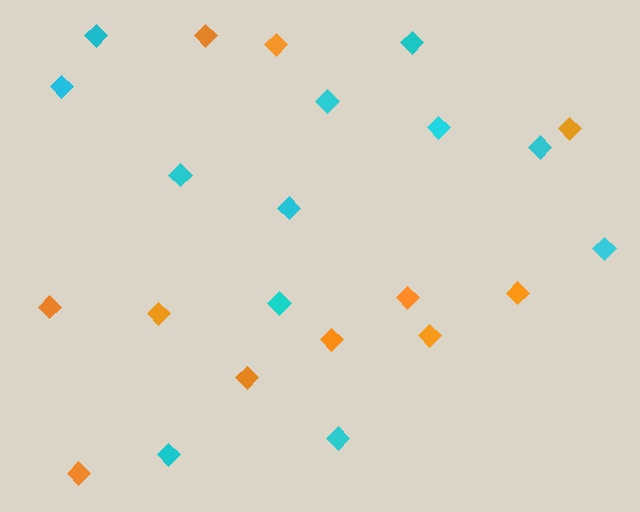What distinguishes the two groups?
There are 2 groups: one group of cyan diamonds (12) and one group of orange diamonds (11).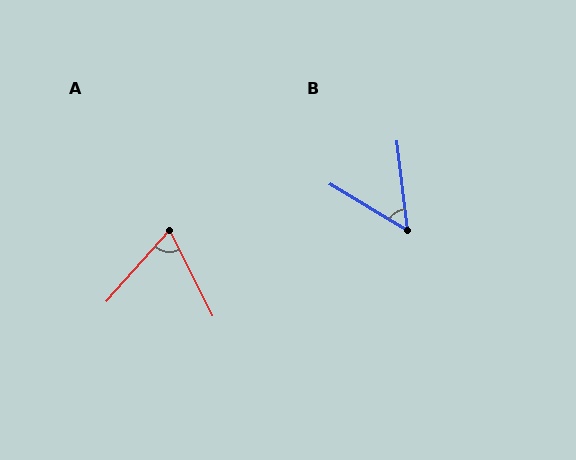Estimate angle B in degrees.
Approximately 52 degrees.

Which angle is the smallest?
B, at approximately 52 degrees.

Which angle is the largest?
A, at approximately 68 degrees.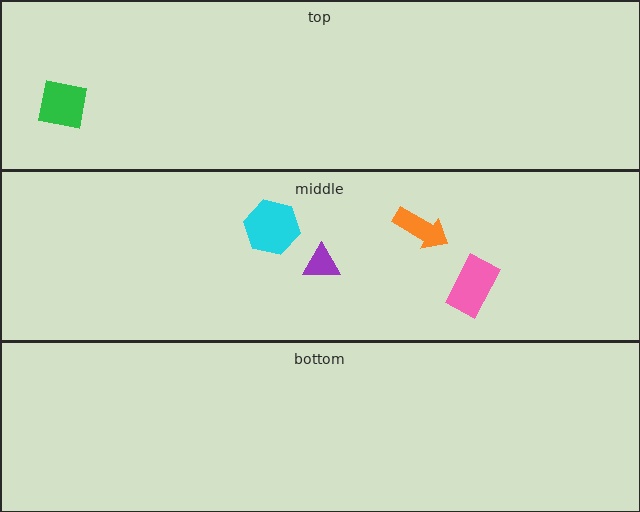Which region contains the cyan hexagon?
The middle region.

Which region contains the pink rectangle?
The middle region.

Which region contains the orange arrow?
The middle region.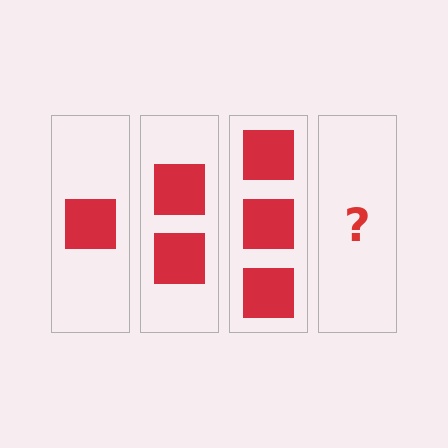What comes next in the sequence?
The next element should be 4 squares.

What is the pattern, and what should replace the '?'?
The pattern is that each step adds one more square. The '?' should be 4 squares.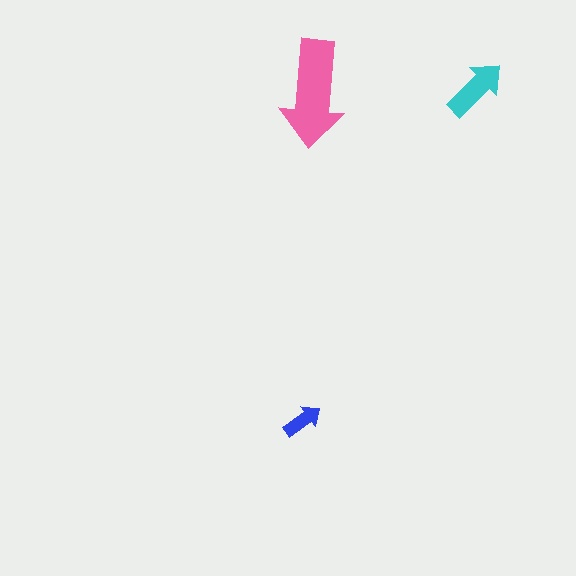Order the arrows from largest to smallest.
the pink one, the cyan one, the blue one.